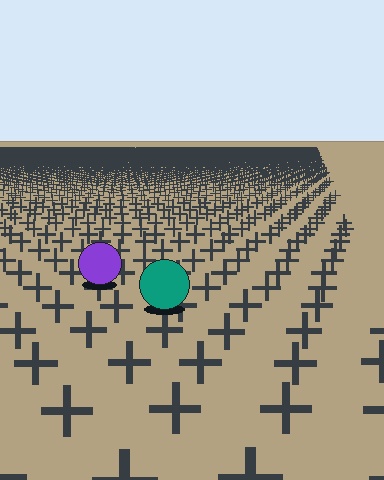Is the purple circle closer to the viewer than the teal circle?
No. The teal circle is closer — you can tell from the texture gradient: the ground texture is coarser near it.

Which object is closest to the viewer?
The teal circle is closest. The texture marks near it are larger and more spread out.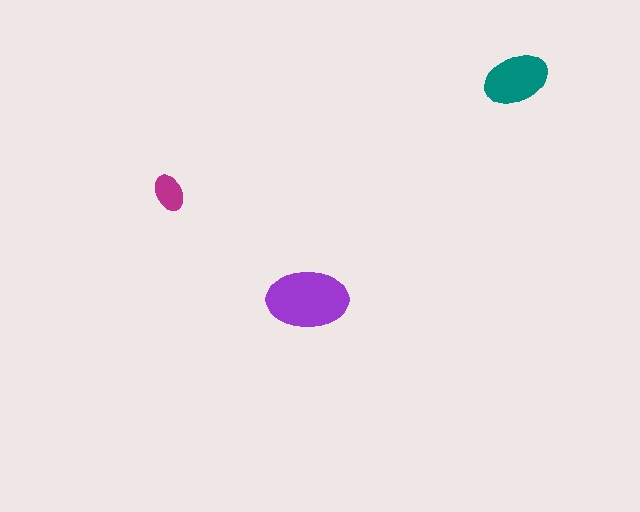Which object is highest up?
The teal ellipse is topmost.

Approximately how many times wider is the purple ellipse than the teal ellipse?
About 1.5 times wider.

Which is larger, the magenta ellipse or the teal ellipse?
The teal one.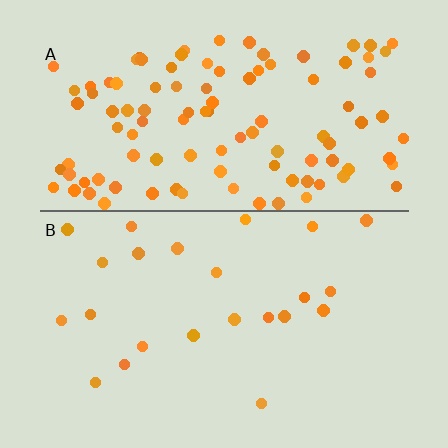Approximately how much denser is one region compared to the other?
Approximately 4.6× — region A over region B.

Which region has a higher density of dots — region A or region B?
A (the top).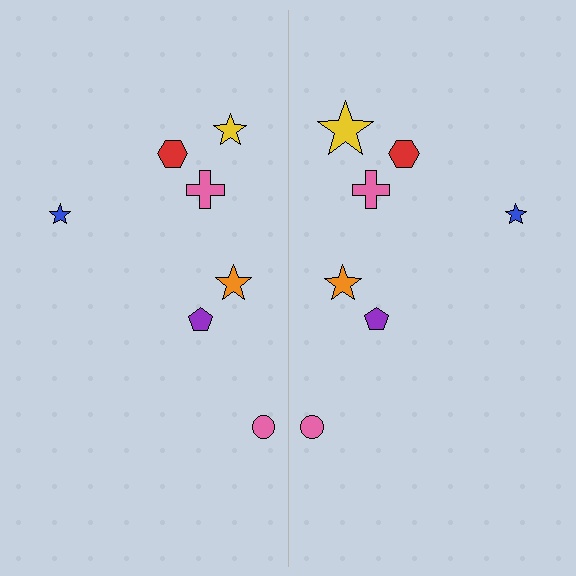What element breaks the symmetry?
The yellow star on the right side has a different size than its mirror counterpart.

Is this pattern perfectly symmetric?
No, the pattern is not perfectly symmetric. The yellow star on the right side has a different size than its mirror counterpart.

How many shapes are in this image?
There are 14 shapes in this image.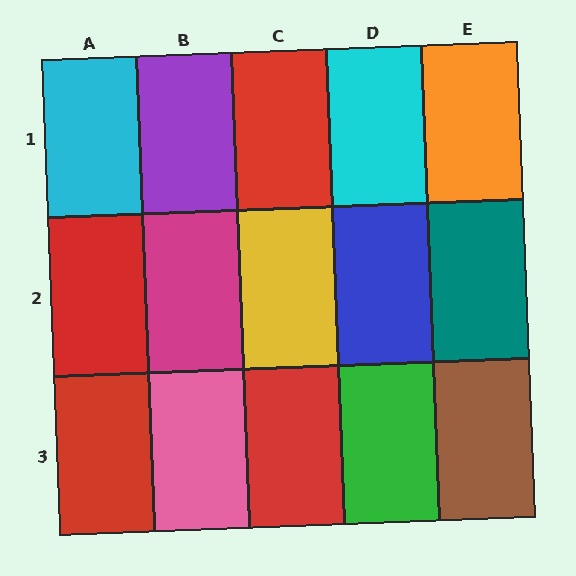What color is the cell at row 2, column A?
Red.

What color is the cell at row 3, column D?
Green.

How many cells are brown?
1 cell is brown.